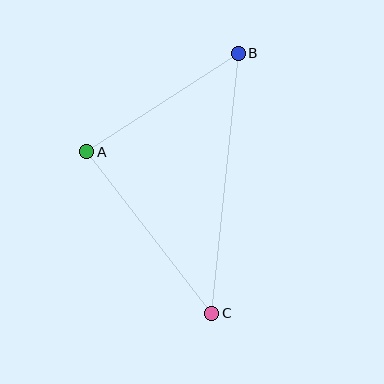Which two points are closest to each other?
Points A and B are closest to each other.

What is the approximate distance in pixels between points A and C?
The distance between A and C is approximately 204 pixels.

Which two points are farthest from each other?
Points B and C are farthest from each other.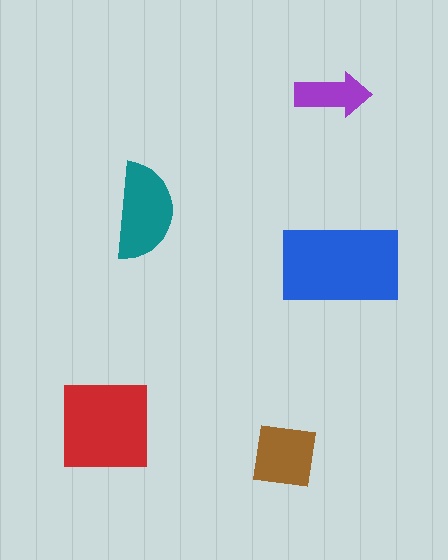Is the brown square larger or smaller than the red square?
Smaller.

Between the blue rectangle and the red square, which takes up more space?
The blue rectangle.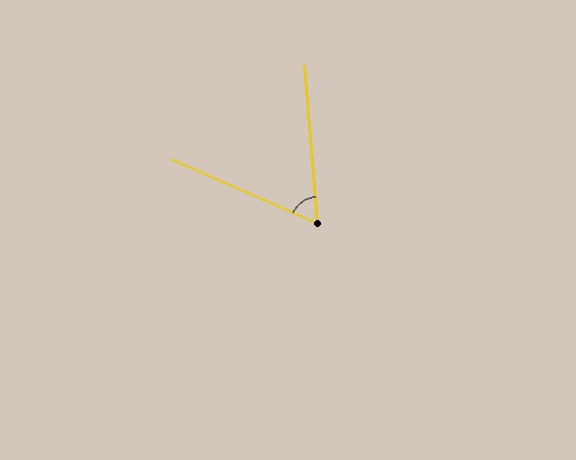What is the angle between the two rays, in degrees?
Approximately 62 degrees.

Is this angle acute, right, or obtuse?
It is acute.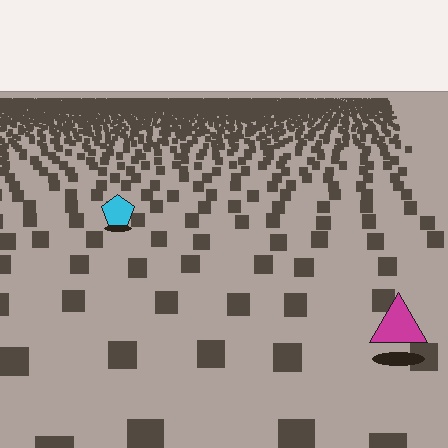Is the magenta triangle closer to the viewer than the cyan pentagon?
Yes. The magenta triangle is closer — you can tell from the texture gradient: the ground texture is coarser near it.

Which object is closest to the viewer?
The magenta triangle is closest. The texture marks near it are larger and more spread out.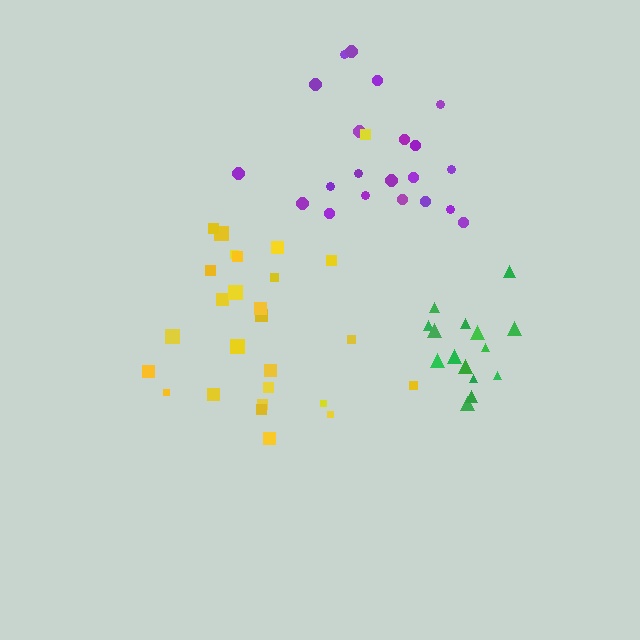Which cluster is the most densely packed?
Green.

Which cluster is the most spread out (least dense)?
Purple.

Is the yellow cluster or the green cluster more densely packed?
Green.